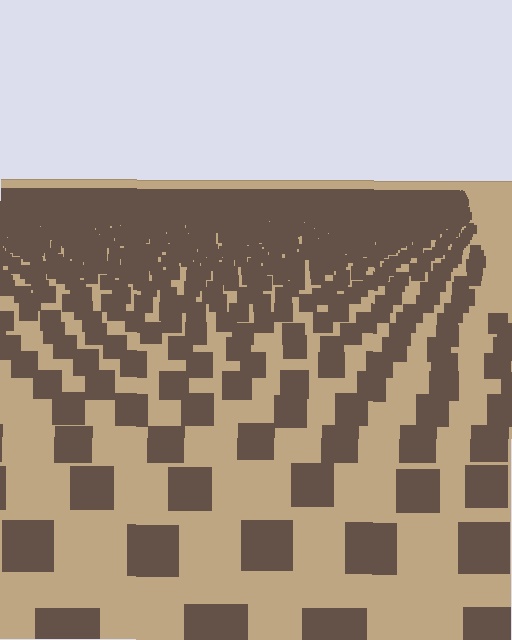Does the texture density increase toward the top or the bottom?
Density increases toward the top.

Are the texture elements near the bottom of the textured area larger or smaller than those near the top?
Larger. Near the bottom, elements are closer to the viewer and appear at a bigger on-screen size.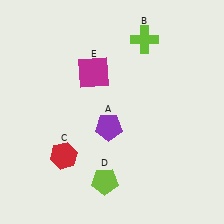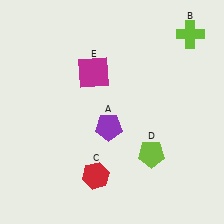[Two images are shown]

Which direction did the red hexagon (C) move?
The red hexagon (C) moved right.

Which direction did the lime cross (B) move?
The lime cross (B) moved right.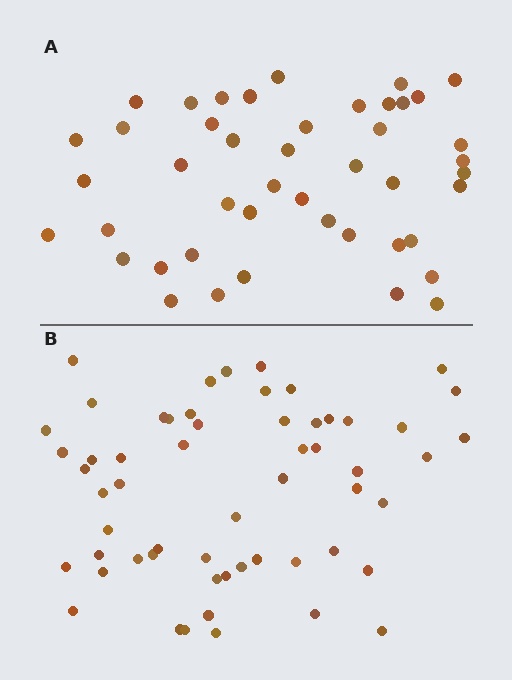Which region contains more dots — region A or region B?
Region B (the bottom region) has more dots.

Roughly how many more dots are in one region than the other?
Region B has roughly 12 or so more dots than region A.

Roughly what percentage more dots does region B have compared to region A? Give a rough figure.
About 25% more.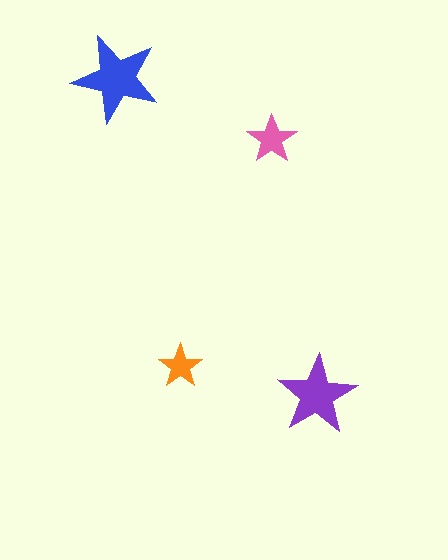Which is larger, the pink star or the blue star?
The blue one.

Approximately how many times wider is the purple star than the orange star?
About 2 times wider.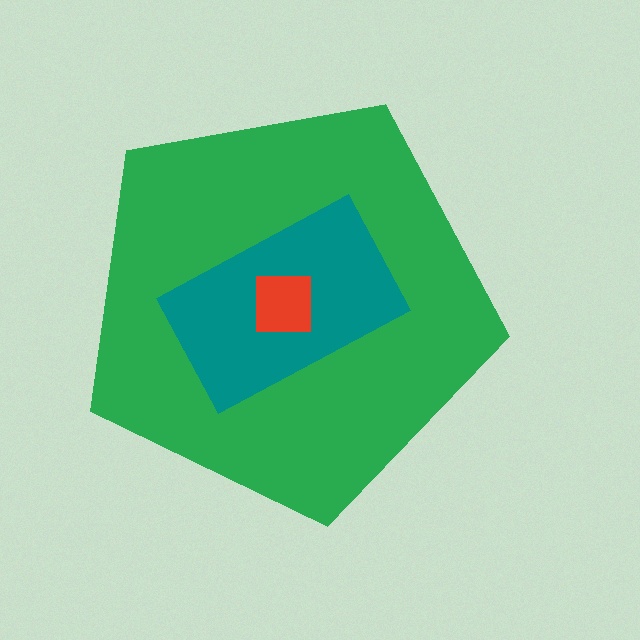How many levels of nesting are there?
3.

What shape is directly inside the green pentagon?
The teal rectangle.